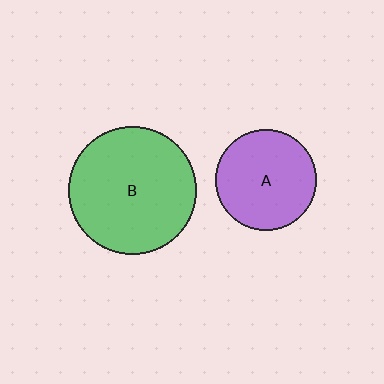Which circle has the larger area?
Circle B (green).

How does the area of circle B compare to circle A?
Approximately 1.6 times.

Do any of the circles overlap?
No, none of the circles overlap.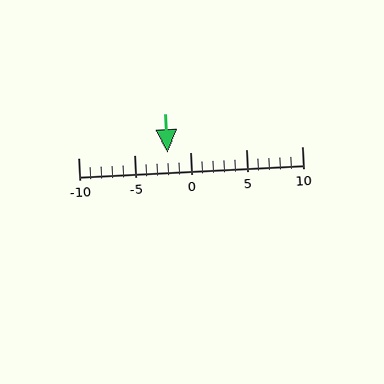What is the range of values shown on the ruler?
The ruler shows values from -10 to 10.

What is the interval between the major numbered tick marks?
The major tick marks are spaced 5 units apart.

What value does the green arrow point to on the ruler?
The green arrow points to approximately -2.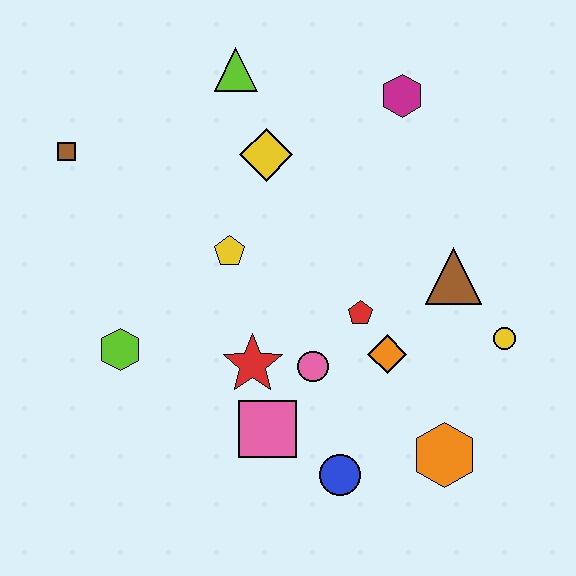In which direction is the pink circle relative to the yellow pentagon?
The pink circle is below the yellow pentagon.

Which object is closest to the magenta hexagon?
The yellow diamond is closest to the magenta hexagon.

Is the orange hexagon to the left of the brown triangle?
Yes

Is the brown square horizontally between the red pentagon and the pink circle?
No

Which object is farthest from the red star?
The magenta hexagon is farthest from the red star.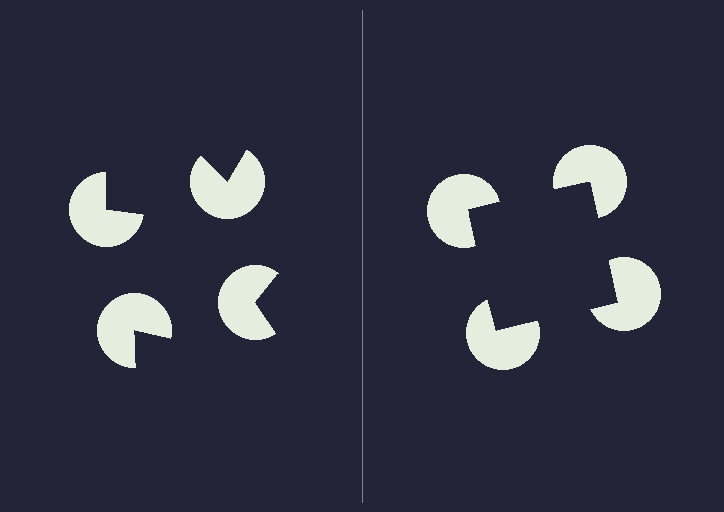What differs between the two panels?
The pac-man discs are positioned identically on both sides; only the wedge orientations differ. On the right they align to a square; on the left they are misaligned.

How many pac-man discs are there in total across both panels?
8 — 4 on each side.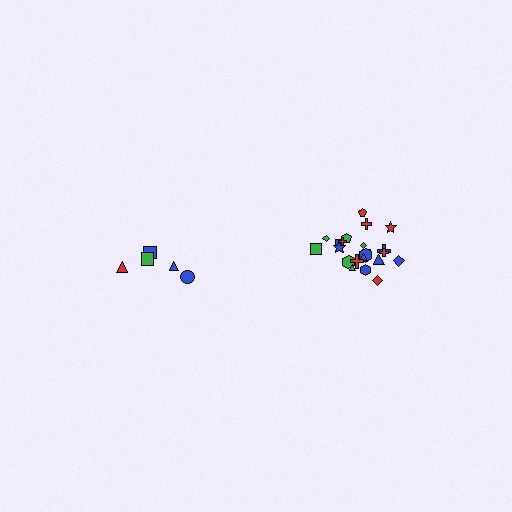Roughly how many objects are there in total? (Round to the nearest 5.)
Roughly 25 objects in total.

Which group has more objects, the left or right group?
The right group.